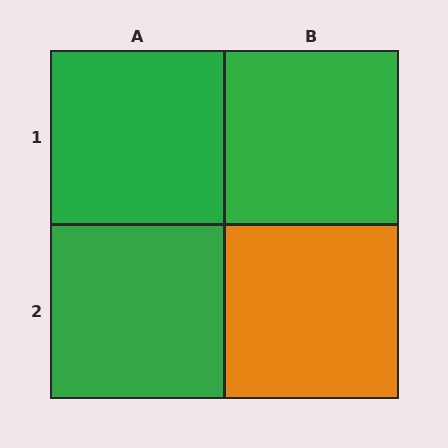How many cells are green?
3 cells are green.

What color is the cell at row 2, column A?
Green.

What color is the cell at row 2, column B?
Orange.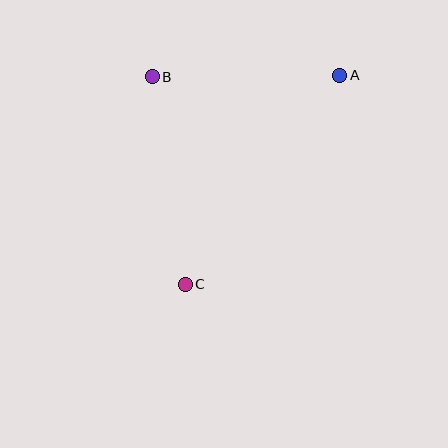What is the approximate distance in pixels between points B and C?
The distance between B and C is approximately 210 pixels.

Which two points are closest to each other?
Points A and B are closest to each other.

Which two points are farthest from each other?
Points A and C are farthest from each other.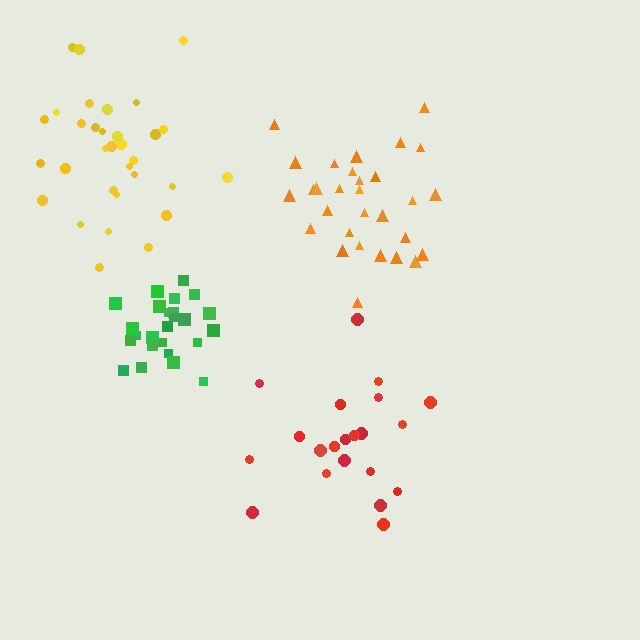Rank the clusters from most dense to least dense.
green, orange, yellow, red.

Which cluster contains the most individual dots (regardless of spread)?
Yellow (32).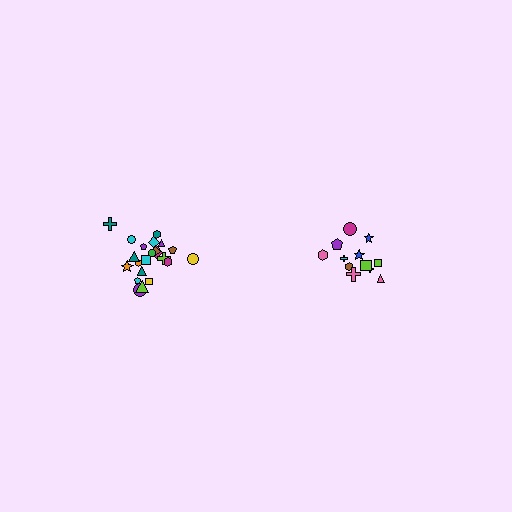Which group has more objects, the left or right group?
The left group.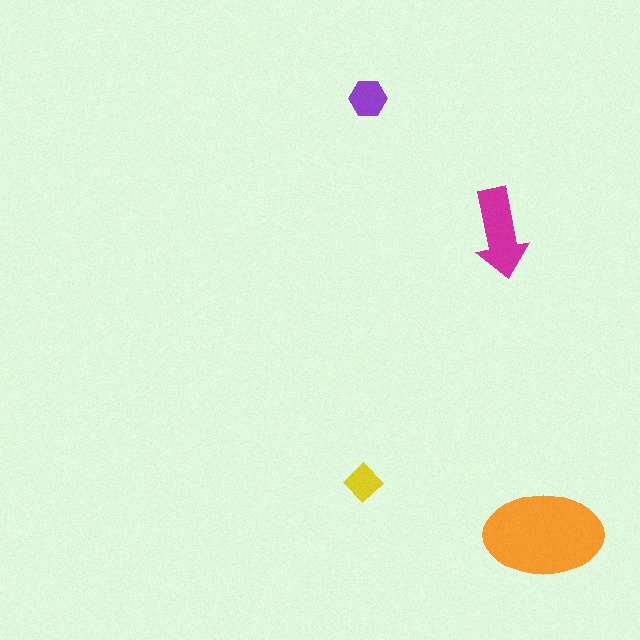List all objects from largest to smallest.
The orange ellipse, the magenta arrow, the purple hexagon, the yellow diamond.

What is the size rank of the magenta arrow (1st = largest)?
2nd.